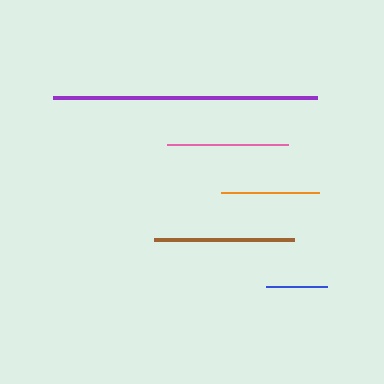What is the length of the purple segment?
The purple segment is approximately 264 pixels long.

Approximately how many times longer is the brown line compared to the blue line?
The brown line is approximately 2.3 times the length of the blue line.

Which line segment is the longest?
The purple line is the longest at approximately 264 pixels.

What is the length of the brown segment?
The brown segment is approximately 140 pixels long.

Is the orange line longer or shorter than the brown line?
The brown line is longer than the orange line.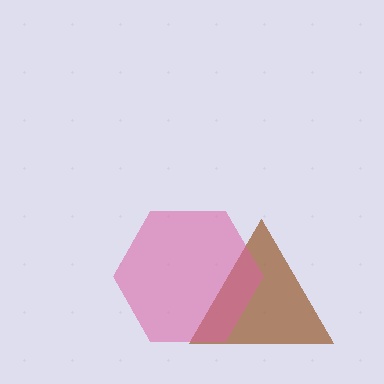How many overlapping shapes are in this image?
There are 2 overlapping shapes in the image.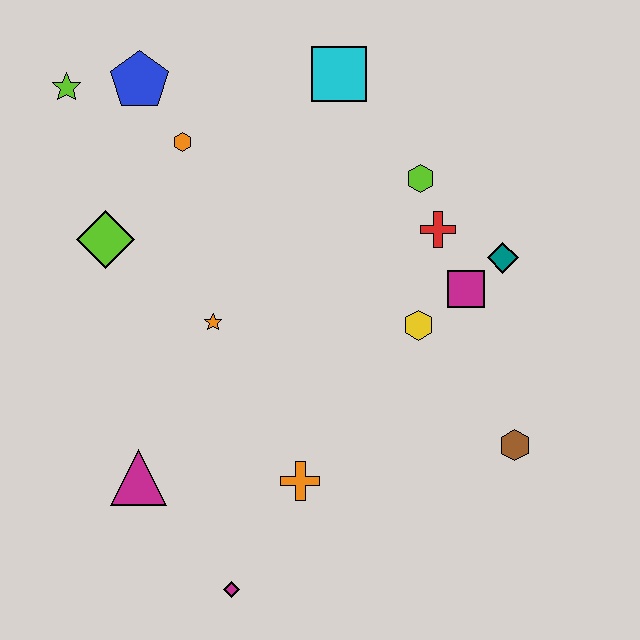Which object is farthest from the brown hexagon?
The lime star is farthest from the brown hexagon.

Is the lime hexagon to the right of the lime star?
Yes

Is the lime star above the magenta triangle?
Yes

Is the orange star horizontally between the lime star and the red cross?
Yes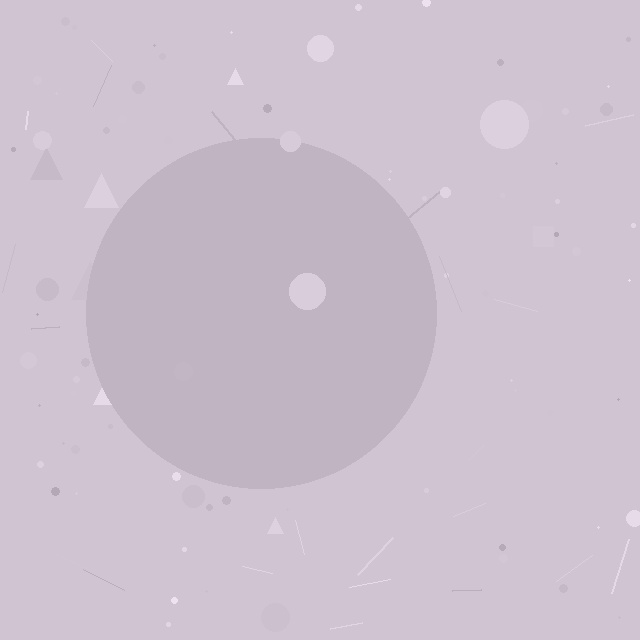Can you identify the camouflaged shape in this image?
The camouflaged shape is a circle.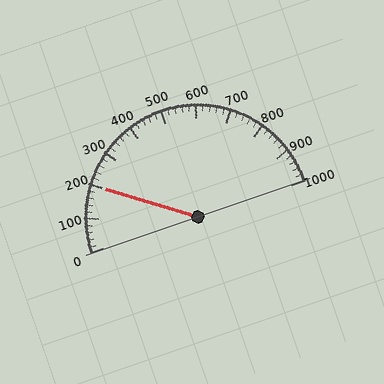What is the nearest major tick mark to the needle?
The nearest major tick mark is 200.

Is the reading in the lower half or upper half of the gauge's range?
The reading is in the lower half of the range (0 to 1000).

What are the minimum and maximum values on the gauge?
The gauge ranges from 0 to 1000.